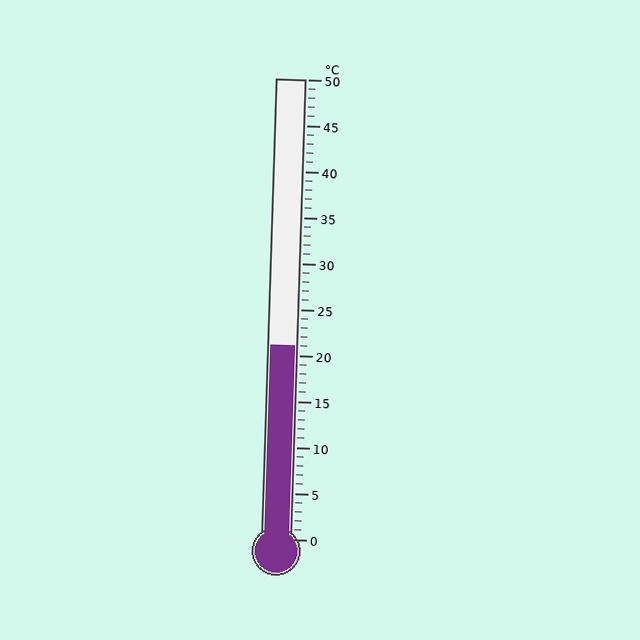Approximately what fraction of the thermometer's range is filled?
The thermometer is filled to approximately 40% of its range.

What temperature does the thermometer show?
The thermometer shows approximately 21°C.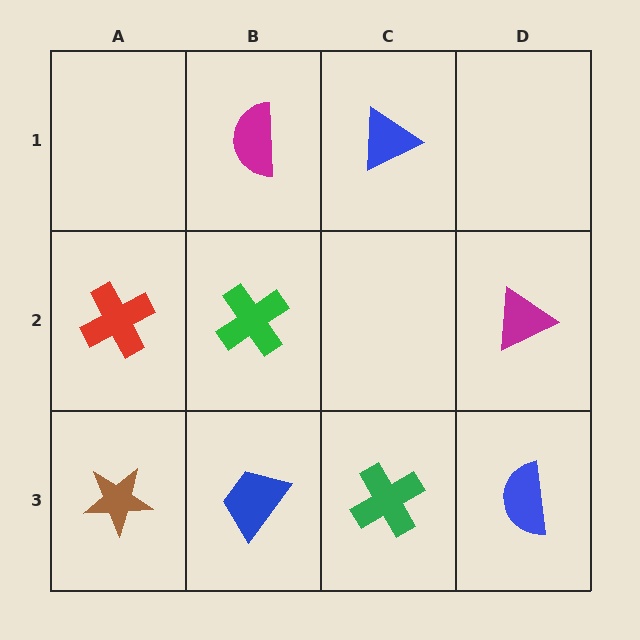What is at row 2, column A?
A red cross.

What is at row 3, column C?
A green cross.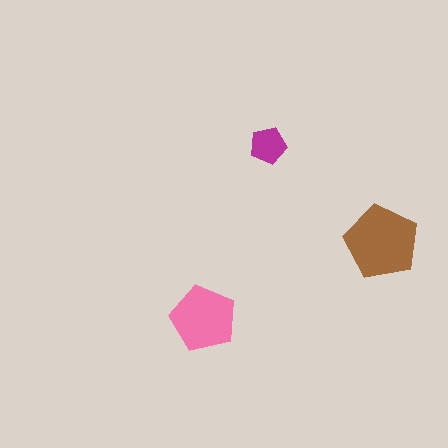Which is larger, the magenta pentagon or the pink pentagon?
The pink one.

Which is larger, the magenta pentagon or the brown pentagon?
The brown one.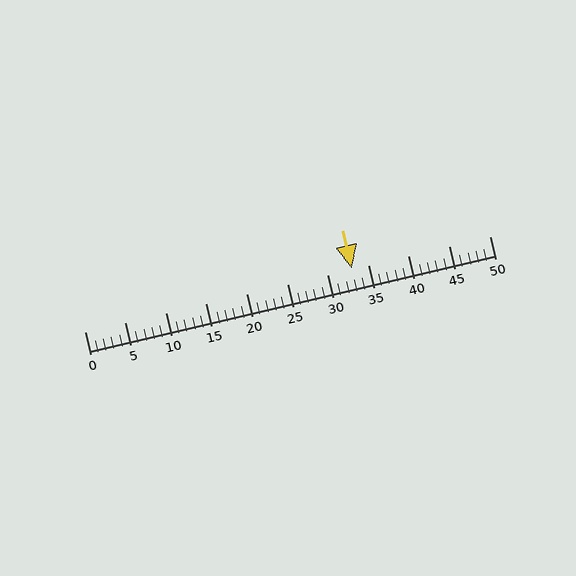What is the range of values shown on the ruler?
The ruler shows values from 0 to 50.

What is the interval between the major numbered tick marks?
The major tick marks are spaced 5 units apart.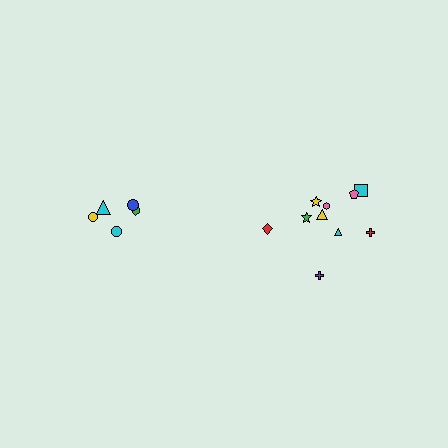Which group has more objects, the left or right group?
The right group.